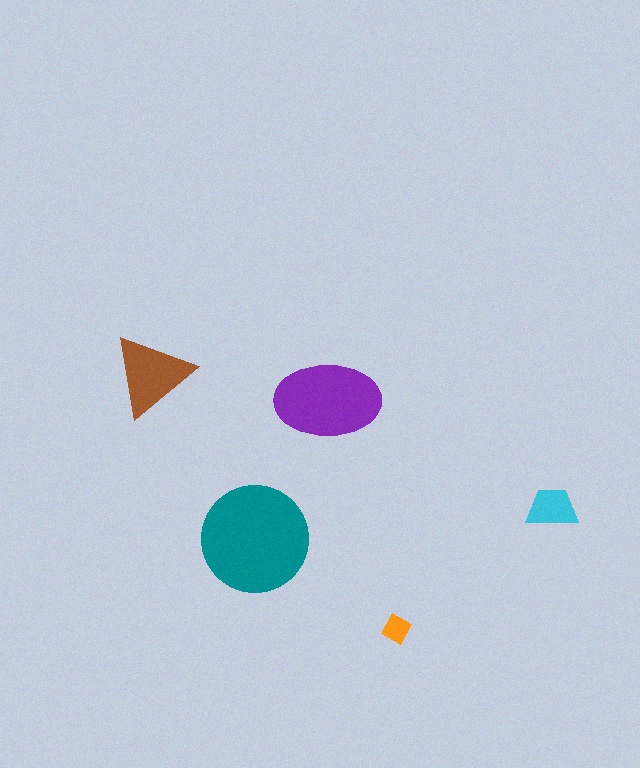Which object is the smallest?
The orange diamond.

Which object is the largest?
The teal circle.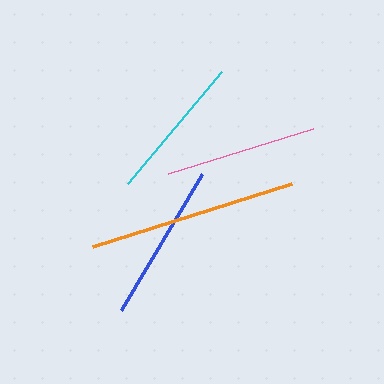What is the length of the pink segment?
The pink segment is approximately 151 pixels long.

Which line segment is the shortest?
The cyan line is the shortest at approximately 146 pixels.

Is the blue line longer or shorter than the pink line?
The blue line is longer than the pink line.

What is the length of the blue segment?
The blue segment is approximately 158 pixels long.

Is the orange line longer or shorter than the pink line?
The orange line is longer than the pink line.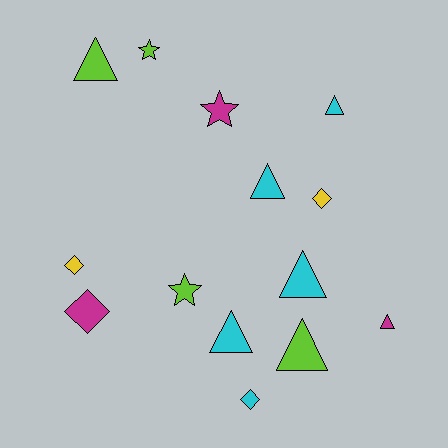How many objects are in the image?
There are 14 objects.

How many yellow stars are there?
There are no yellow stars.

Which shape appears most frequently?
Triangle, with 7 objects.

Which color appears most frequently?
Cyan, with 5 objects.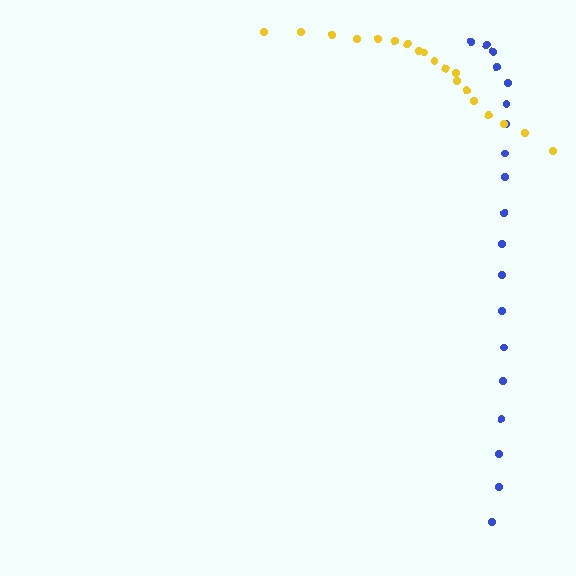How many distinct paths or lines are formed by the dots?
There are 2 distinct paths.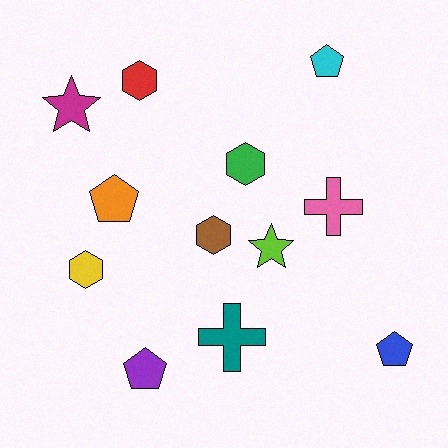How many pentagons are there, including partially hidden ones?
There are 4 pentagons.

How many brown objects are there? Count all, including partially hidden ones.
There is 1 brown object.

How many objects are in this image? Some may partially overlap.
There are 12 objects.